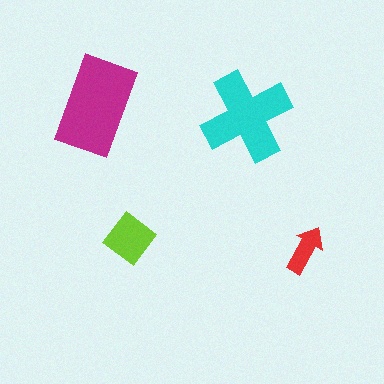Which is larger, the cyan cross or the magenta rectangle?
The magenta rectangle.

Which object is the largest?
The magenta rectangle.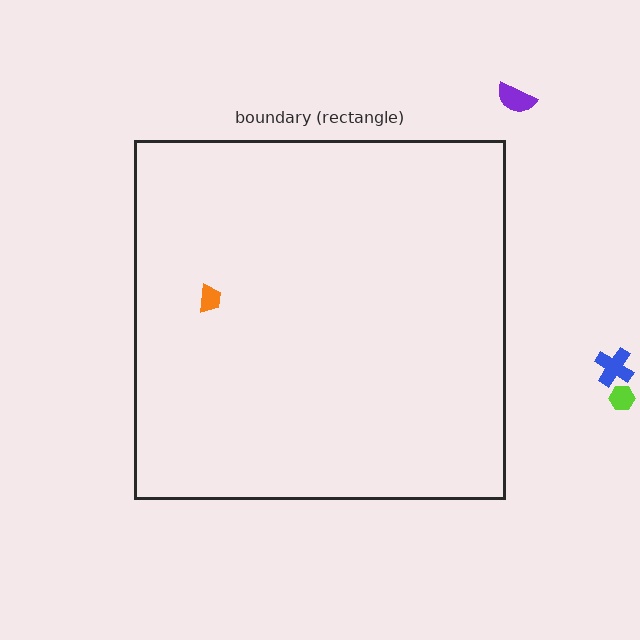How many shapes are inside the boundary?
1 inside, 3 outside.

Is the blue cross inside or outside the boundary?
Outside.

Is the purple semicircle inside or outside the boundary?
Outside.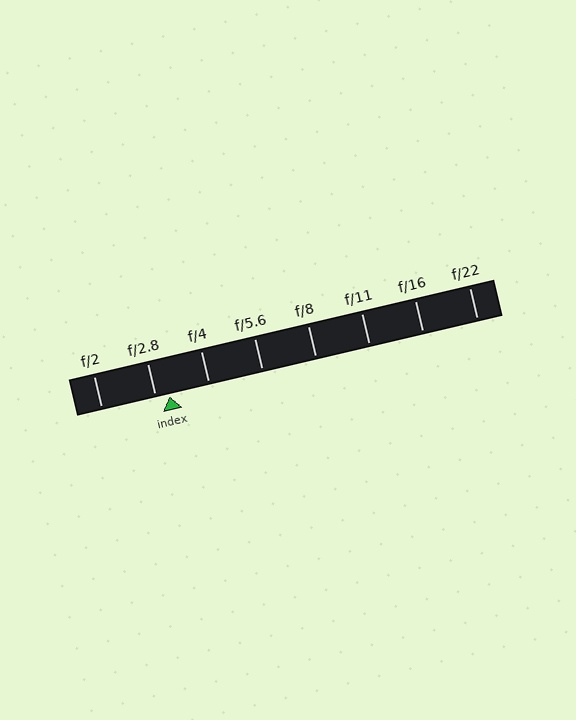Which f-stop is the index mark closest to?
The index mark is closest to f/2.8.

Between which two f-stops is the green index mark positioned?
The index mark is between f/2.8 and f/4.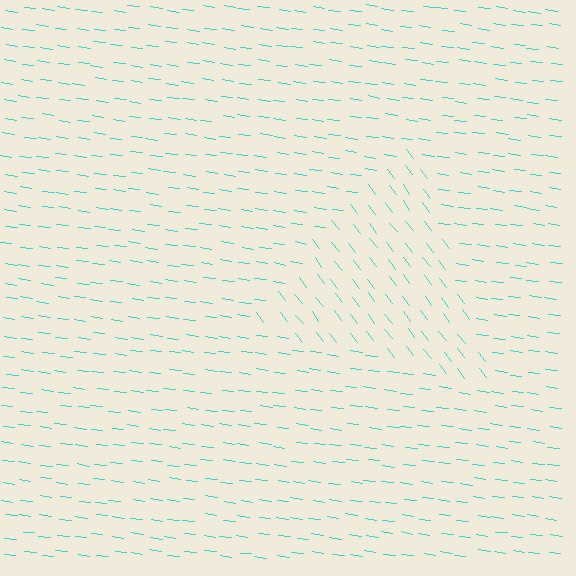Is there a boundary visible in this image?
Yes, there is a texture boundary formed by a change in line orientation.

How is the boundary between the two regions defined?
The boundary is defined purely by a change in line orientation (approximately 45 degrees difference). All lines are the same color and thickness.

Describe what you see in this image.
The image is filled with small cyan line segments. A triangle region in the image has lines oriented differently from the surrounding lines, creating a visible texture boundary.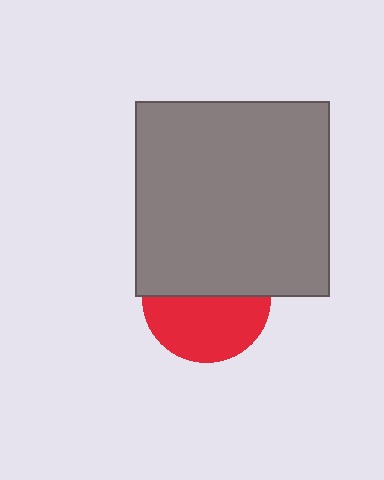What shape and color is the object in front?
The object in front is a gray rectangle.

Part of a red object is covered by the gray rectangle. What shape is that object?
It is a circle.